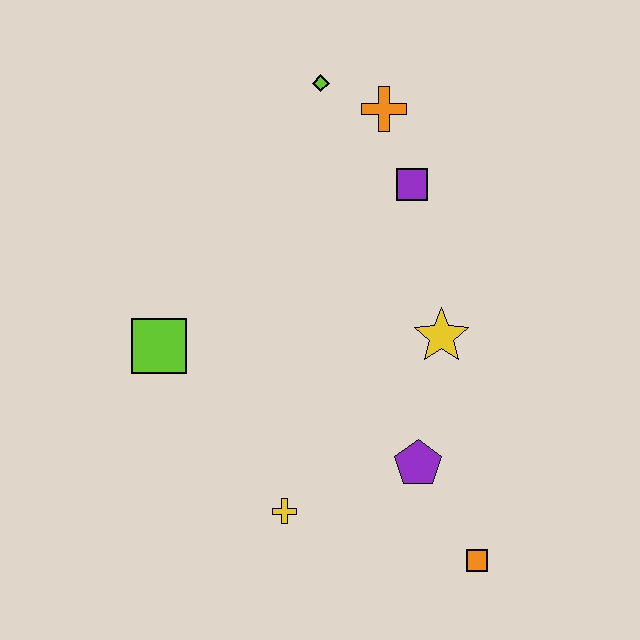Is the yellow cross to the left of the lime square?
No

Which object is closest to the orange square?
The purple pentagon is closest to the orange square.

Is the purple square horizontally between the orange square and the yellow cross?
Yes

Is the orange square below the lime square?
Yes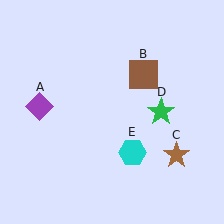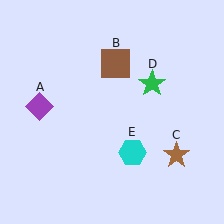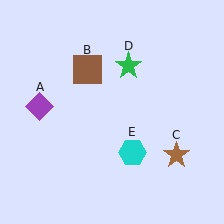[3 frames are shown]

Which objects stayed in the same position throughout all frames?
Purple diamond (object A) and brown star (object C) and cyan hexagon (object E) remained stationary.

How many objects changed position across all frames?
2 objects changed position: brown square (object B), green star (object D).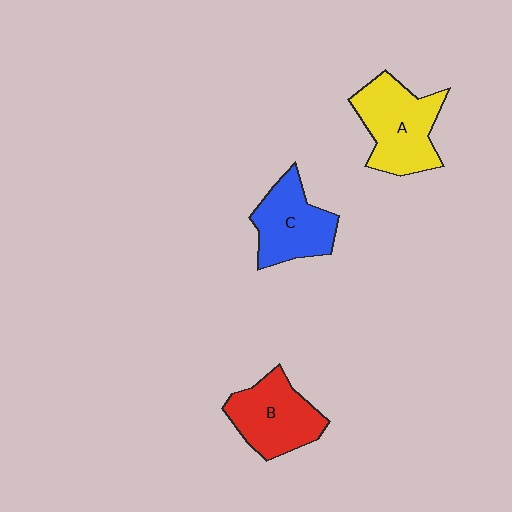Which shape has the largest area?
Shape A (yellow).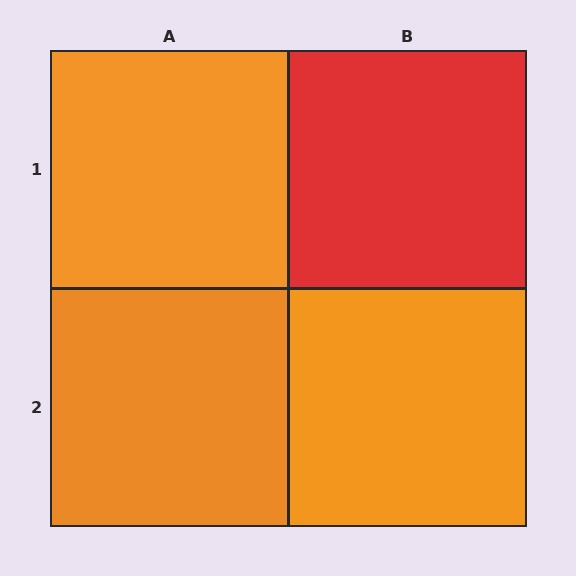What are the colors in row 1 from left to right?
Orange, red.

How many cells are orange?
3 cells are orange.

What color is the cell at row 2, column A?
Orange.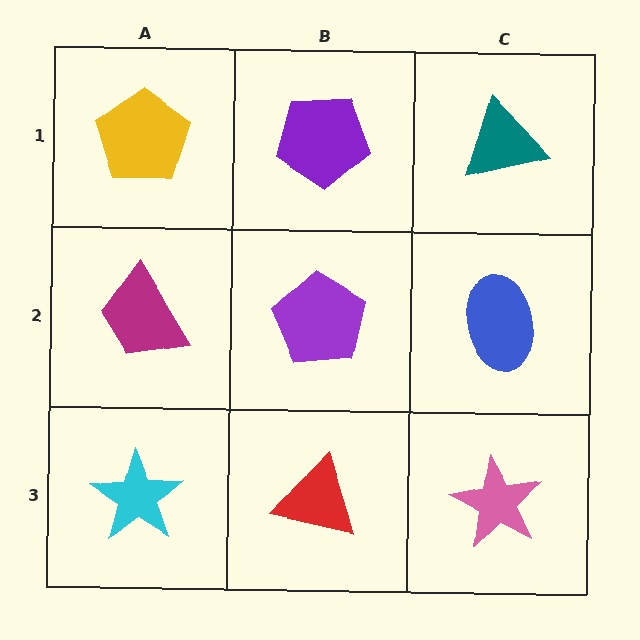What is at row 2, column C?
A blue ellipse.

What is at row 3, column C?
A pink star.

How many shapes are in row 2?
3 shapes.